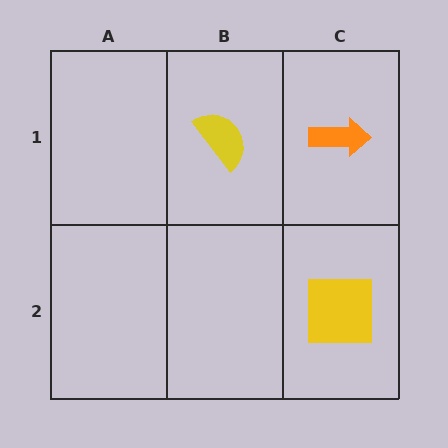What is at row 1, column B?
A yellow semicircle.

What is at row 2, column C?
A yellow square.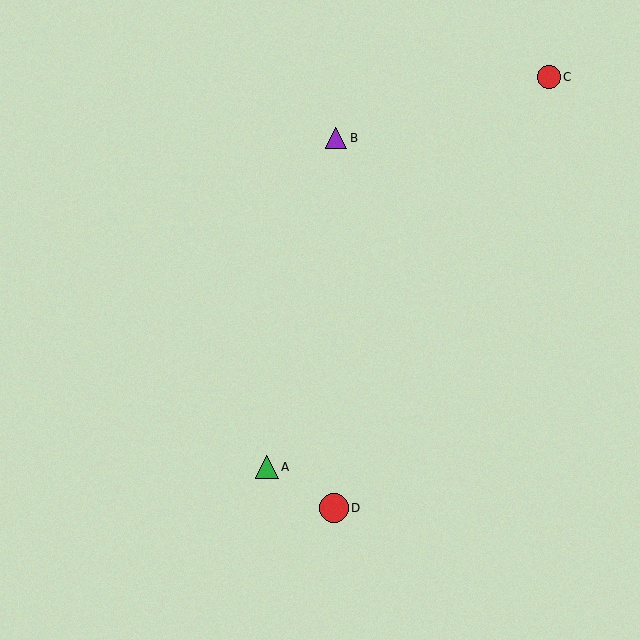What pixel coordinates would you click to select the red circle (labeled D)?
Click at (334, 508) to select the red circle D.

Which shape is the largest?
The red circle (labeled D) is the largest.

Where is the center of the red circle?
The center of the red circle is at (549, 77).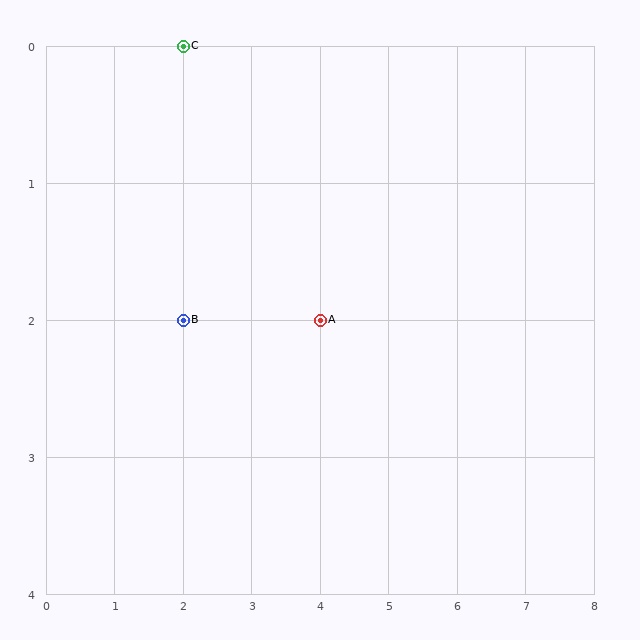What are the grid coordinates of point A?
Point A is at grid coordinates (4, 2).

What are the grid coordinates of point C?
Point C is at grid coordinates (2, 0).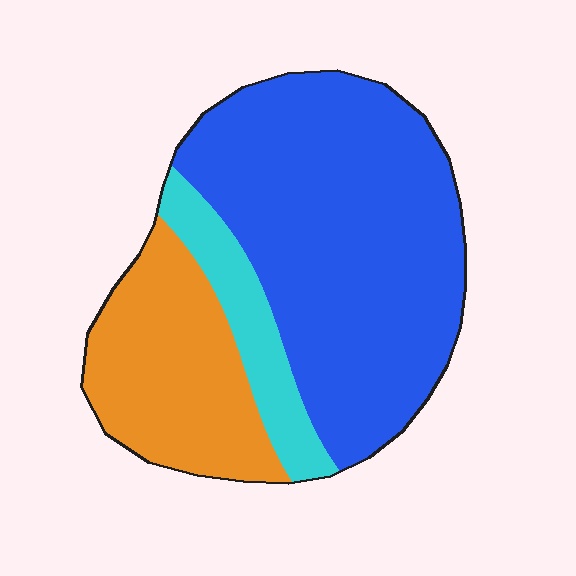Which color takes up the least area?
Cyan, at roughly 15%.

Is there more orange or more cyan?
Orange.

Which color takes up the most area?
Blue, at roughly 60%.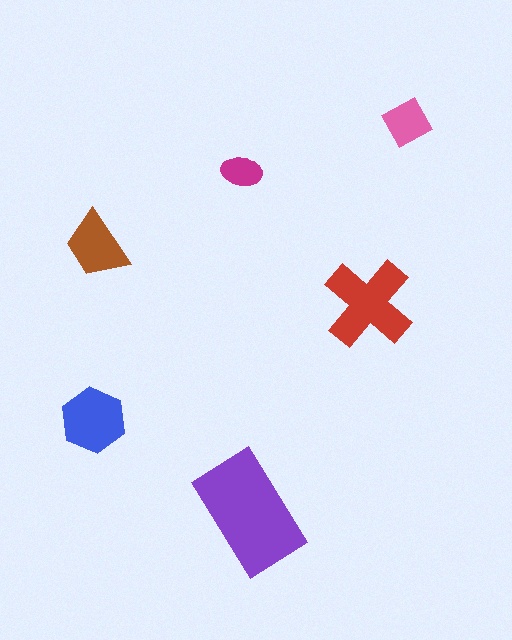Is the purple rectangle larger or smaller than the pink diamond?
Larger.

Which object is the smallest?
The magenta ellipse.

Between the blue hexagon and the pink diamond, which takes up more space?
The blue hexagon.